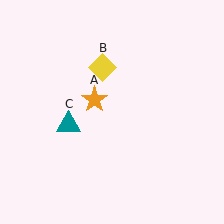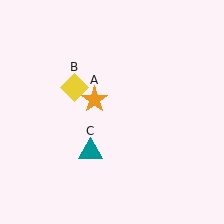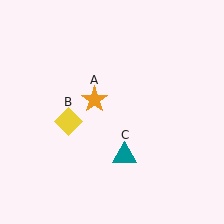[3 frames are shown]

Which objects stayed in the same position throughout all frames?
Orange star (object A) remained stationary.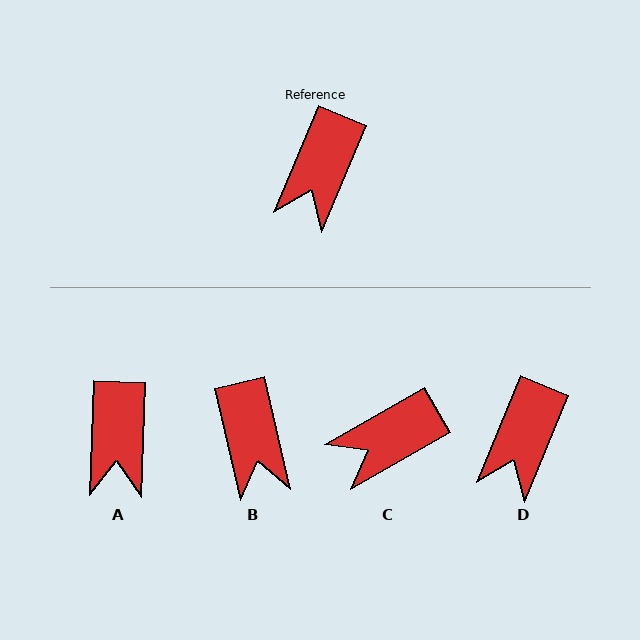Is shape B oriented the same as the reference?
No, it is off by about 36 degrees.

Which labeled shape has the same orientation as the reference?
D.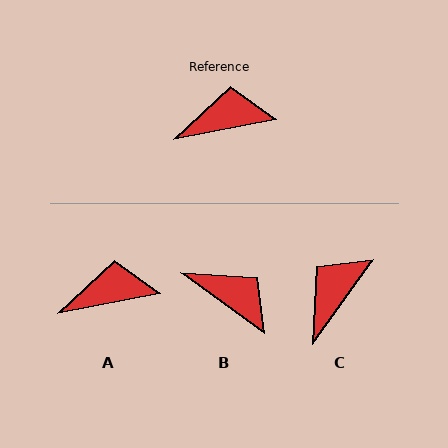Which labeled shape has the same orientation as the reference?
A.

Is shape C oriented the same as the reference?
No, it is off by about 43 degrees.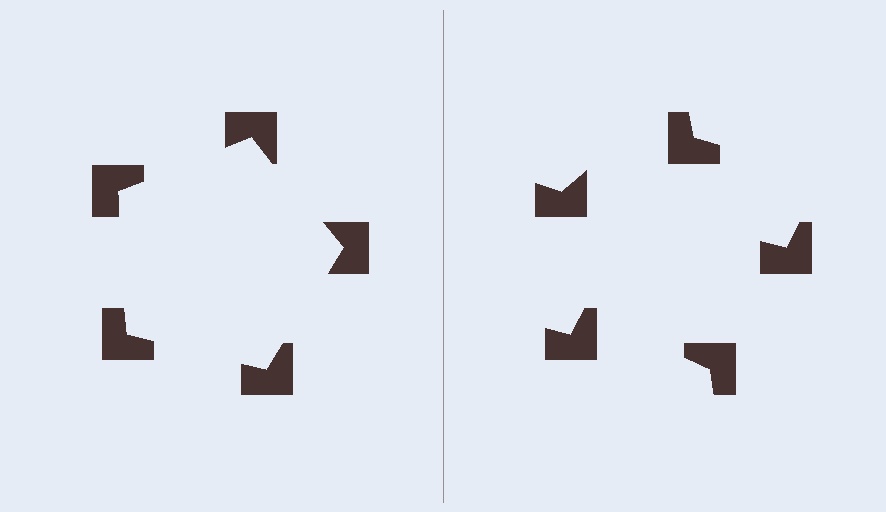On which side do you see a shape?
An illusory pentagon appears on the left side. On the right side the wedge cuts are rotated, so no coherent shape forms.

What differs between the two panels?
The notched squares are positioned identically on both sides; only the wedge orientations differ. On the left they align to a pentagon; on the right they are misaligned.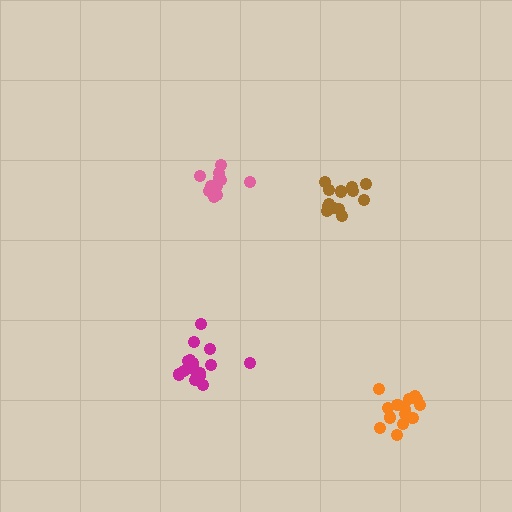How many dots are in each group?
Group 1: 13 dots, Group 2: 15 dots, Group 3: 12 dots, Group 4: 15 dots (55 total).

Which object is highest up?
The pink cluster is topmost.